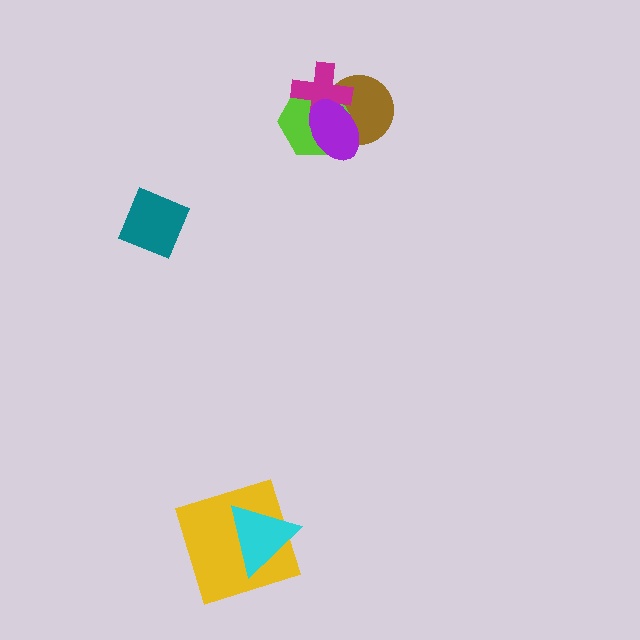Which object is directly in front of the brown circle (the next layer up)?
The lime hexagon is directly in front of the brown circle.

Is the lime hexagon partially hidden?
Yes, it is partially covered by another shape.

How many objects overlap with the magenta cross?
3 objects overlap with the magenta cross.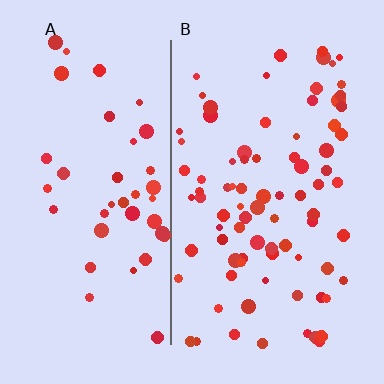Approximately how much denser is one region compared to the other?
Approximately 2.0× — region B over region A.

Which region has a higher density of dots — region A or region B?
B (the right).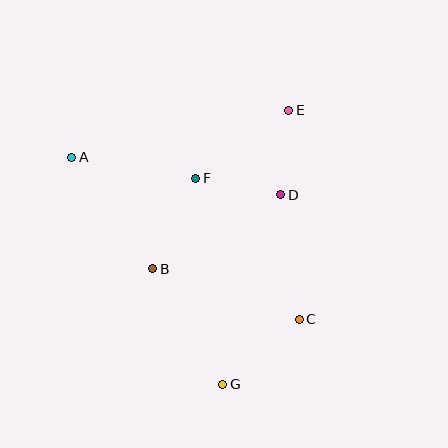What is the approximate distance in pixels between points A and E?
The distance between A and E is approximately 222 pixels.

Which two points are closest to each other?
Points D and E are closest to each other.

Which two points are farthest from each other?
Points E and G are farthest from each other.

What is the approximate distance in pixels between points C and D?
The distance between C and D is approximately 126 pixels.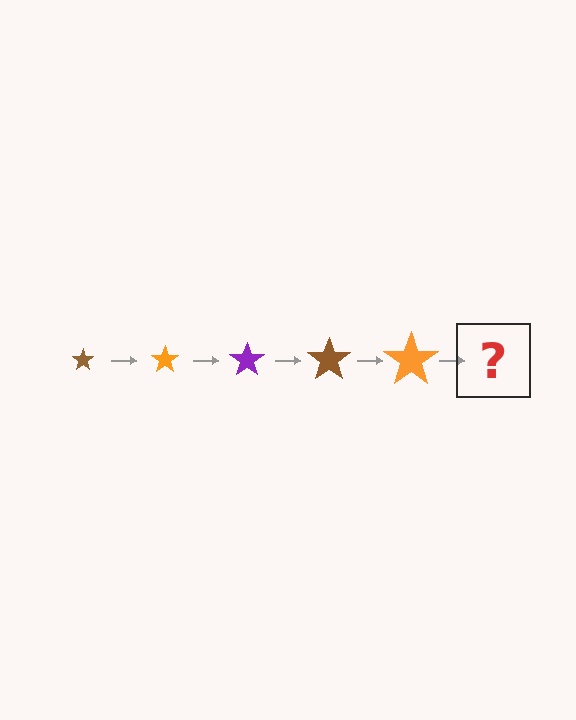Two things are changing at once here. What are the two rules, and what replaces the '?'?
The two rules are that the star grows larger each step and the color cycles through brown, orange, and purple. The '?' should be a purple star, larger than the previous one.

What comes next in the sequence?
The next element should be a purple star, larger than the previous one.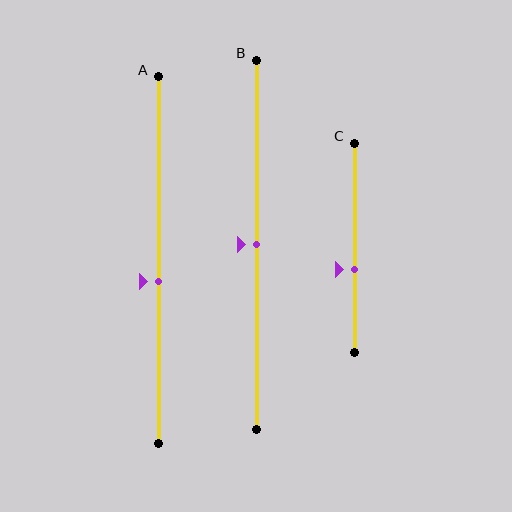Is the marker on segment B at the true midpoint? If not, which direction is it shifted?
Yes, the marker on segment B is at the true midpoint.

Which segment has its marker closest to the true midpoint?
Segment B has its marker closest to the true midpoint.